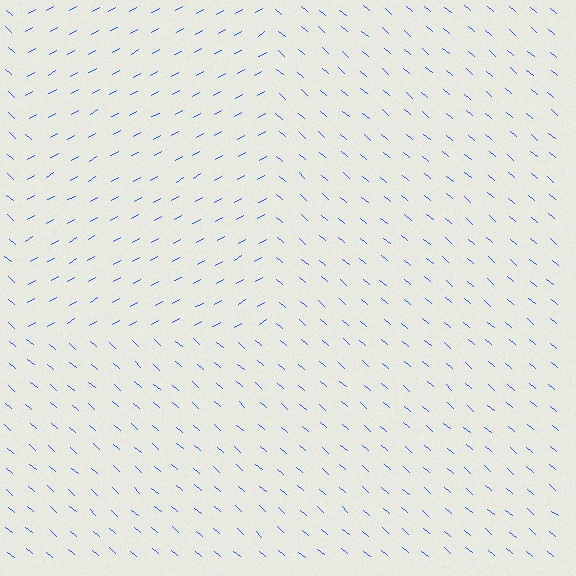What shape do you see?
I see a rectangle.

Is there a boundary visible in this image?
Yes, there is a texture boundary formed by a change in line orientation.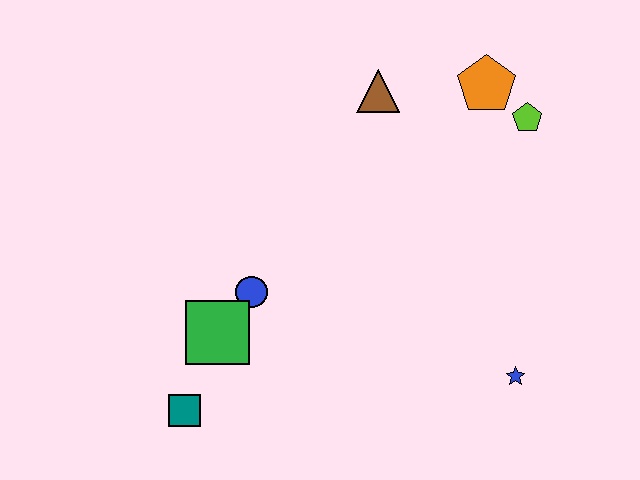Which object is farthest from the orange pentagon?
The teal square is farthest from the orange pentagon.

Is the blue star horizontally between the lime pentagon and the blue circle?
Yes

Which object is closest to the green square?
The blue circle is closest to the green square.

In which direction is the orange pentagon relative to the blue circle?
The orange pentagon is to the right of the blue circle.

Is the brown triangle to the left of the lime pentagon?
Yes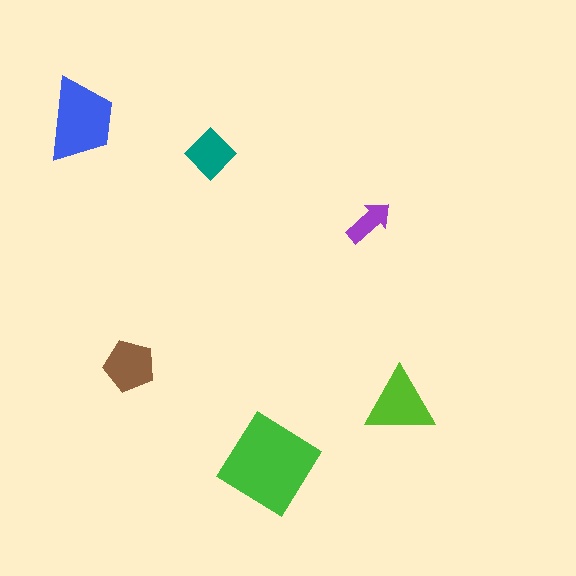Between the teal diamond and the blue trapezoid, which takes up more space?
The blue trapezoid.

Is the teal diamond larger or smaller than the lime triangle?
Smaller.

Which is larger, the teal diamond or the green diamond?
The green diamond.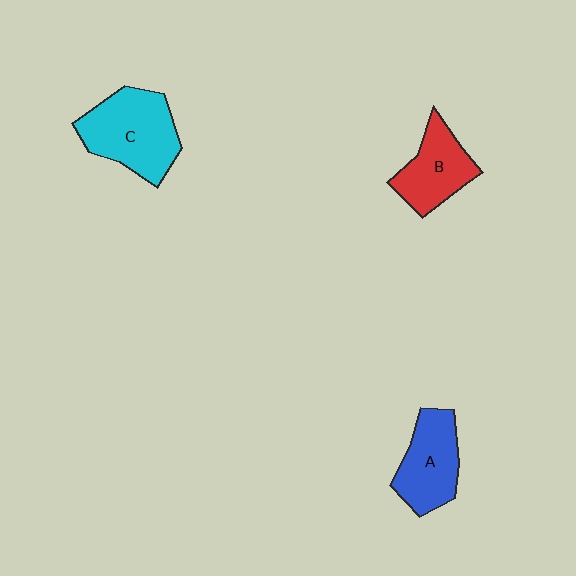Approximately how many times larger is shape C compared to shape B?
Approximately 1.4 times.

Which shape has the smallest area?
Shape B (red).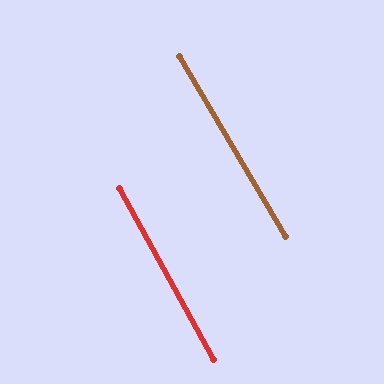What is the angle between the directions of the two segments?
Approximately 1 degree.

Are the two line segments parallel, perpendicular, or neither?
Parallel — their directions differ by only 1.5°.